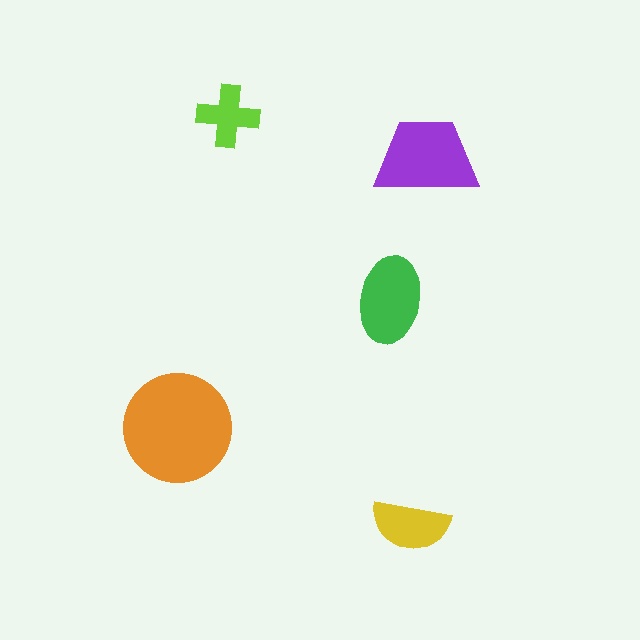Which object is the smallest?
The lime cross.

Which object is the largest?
The orange circle.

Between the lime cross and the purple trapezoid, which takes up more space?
The purple trapezoid.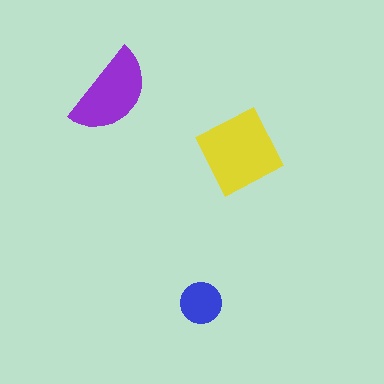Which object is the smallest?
The blue circle.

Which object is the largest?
The yellow diamond.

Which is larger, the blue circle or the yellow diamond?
The yellow diamond.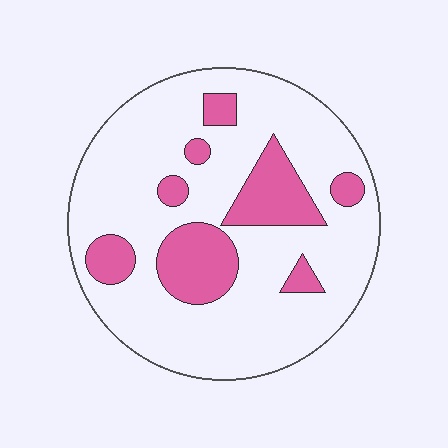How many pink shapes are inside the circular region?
8.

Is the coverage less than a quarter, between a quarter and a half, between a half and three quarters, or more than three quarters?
Less than a quarter.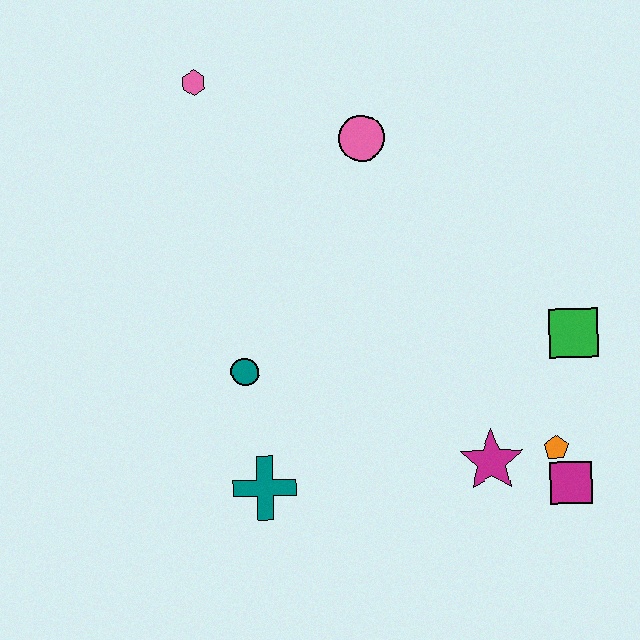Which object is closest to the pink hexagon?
The pink circle is closest to the pink hexagon.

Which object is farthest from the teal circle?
The magenta square is farthest from the teal circle.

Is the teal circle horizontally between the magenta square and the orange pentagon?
No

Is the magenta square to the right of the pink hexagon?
Yes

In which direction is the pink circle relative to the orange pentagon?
The pink circle is above the orange pentagon.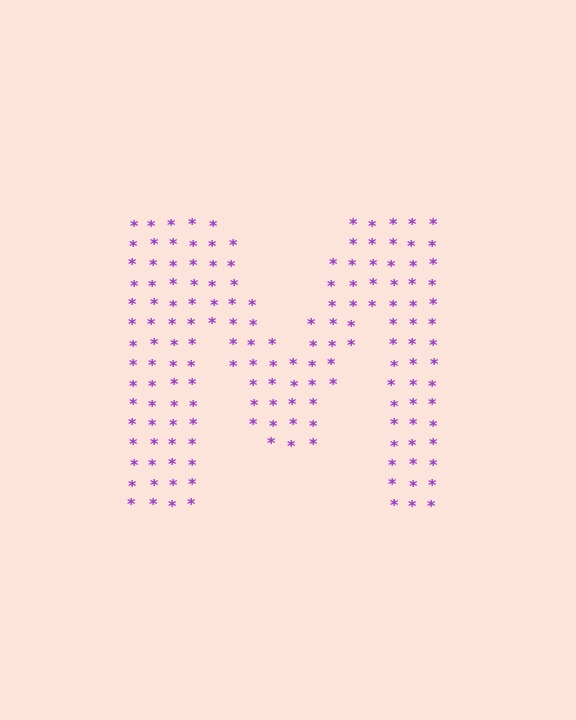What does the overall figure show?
The overall figure shows the letter M.